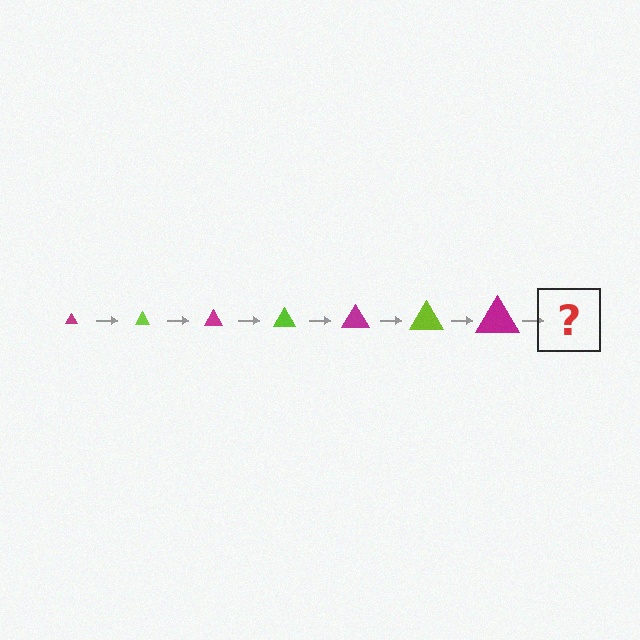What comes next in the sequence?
The next element should be a lime triangle, larger than the previous one.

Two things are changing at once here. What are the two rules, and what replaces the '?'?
The two rules are that the triangle grows larger each step and the color cycles through magenta and lime. The '?' should be a lime triangle, larger than the previous one.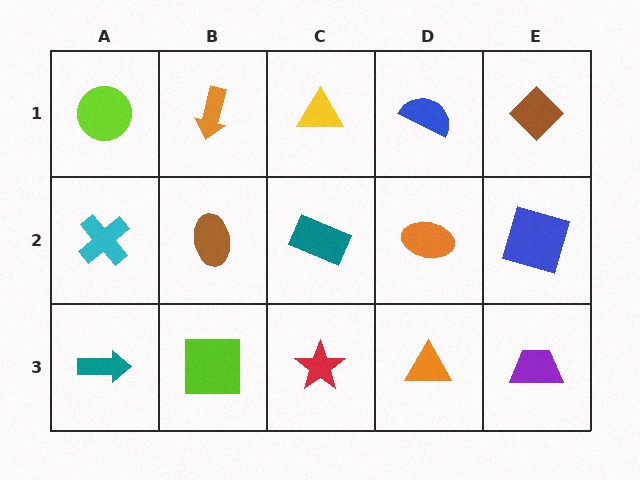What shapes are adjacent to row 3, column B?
A brown ellipse (row 2, column B), a teal arrow (row 3, column A), a red star (row 3, column C).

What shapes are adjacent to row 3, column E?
A blue square (row 2, column E), an orange triangle (row 3, column D).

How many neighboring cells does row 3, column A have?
2.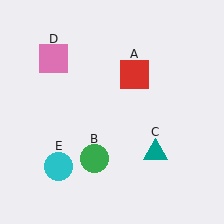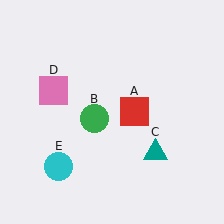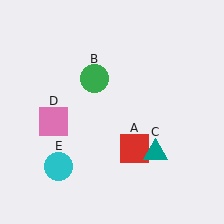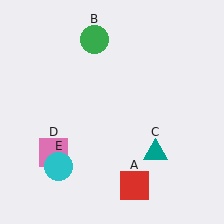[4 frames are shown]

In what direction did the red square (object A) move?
The red square (object A) moved down.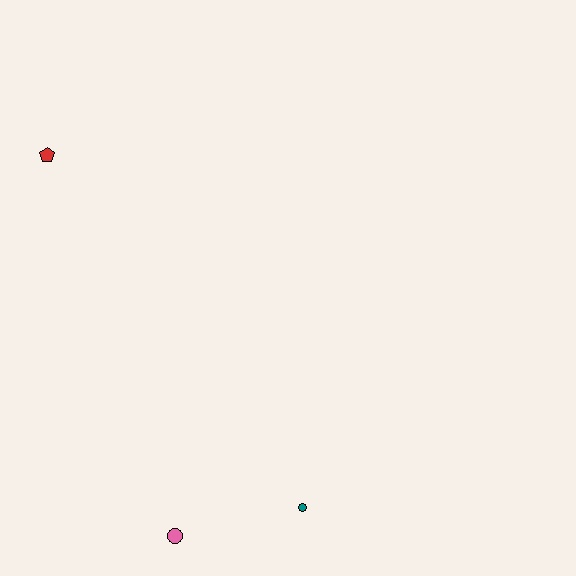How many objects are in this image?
There are 3 objects.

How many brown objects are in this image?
There are no brown objects.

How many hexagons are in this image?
There are no hexagons.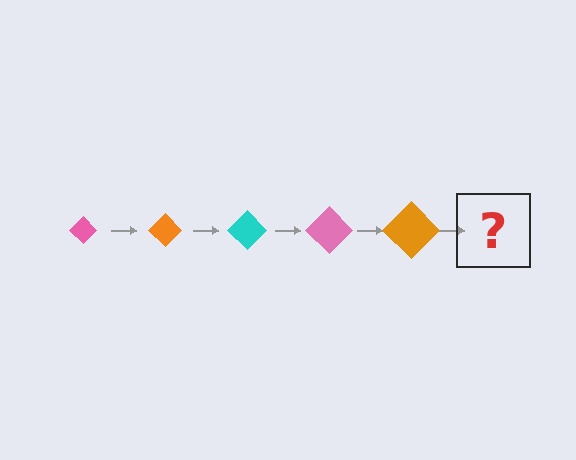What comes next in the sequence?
The next element should be a cyan diamond, larger than the previous one.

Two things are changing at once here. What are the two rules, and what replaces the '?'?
The two rules are that the diamond grows larger each step and the color cycles through pink, orange, and cyan. The '?' should be a cyan diamond, larger than the previous one.